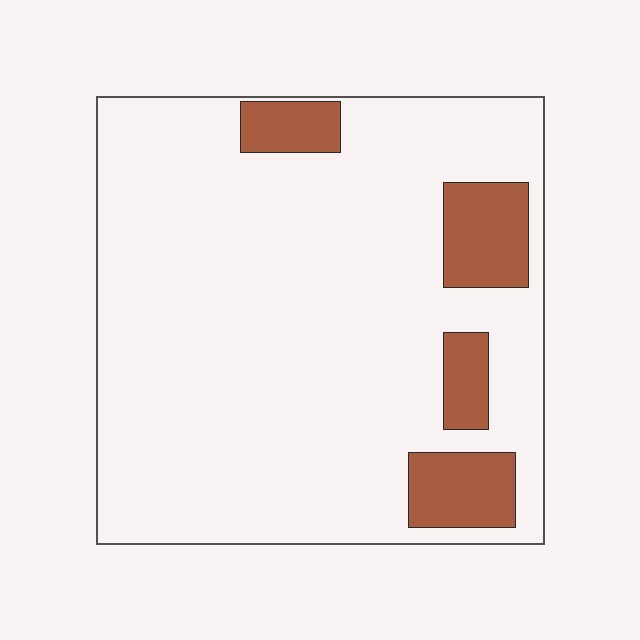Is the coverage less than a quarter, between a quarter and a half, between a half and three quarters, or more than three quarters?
Less than a quarter.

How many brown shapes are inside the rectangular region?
4.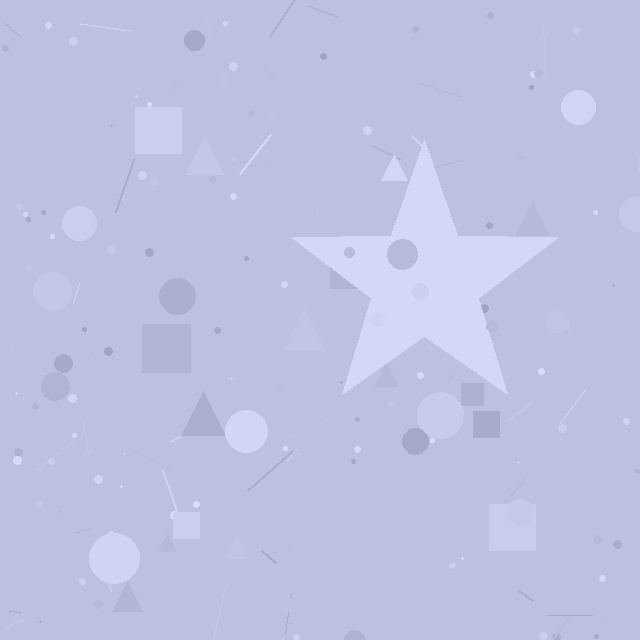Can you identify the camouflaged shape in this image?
The camouflaged shape is a star.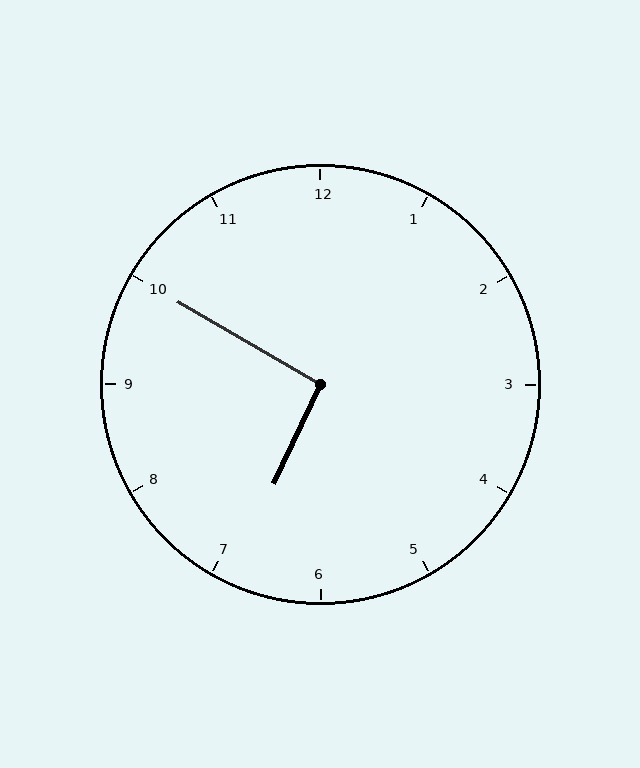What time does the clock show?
6:50.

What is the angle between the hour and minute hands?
Approximately 95 degrees.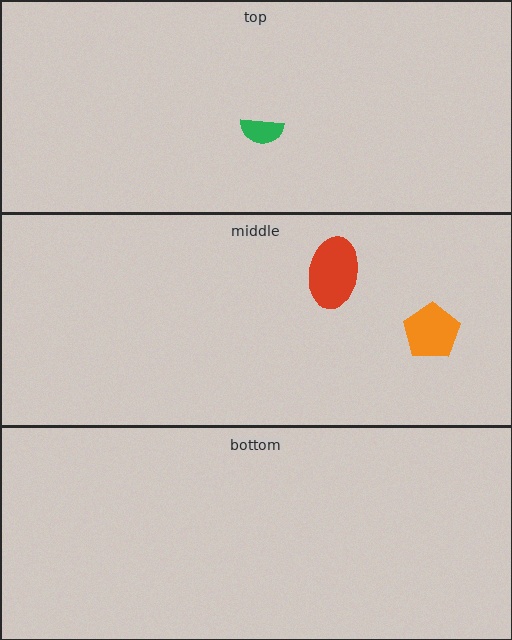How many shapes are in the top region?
1.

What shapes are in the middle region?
The red ellipse, the orange pentagon.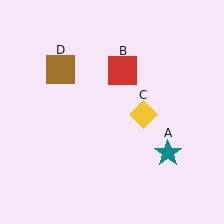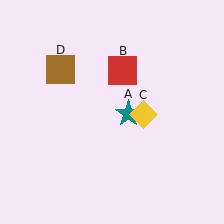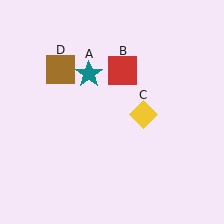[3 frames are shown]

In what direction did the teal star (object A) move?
The teal star (object A) moved up and to the left.